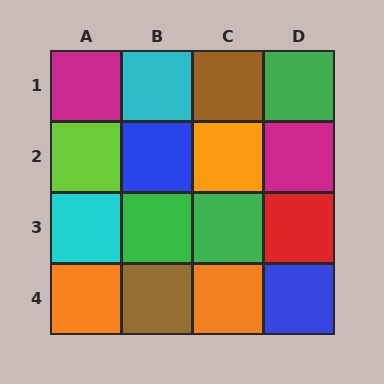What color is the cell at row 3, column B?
Green.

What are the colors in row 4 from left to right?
Orange, brown, orange, blue.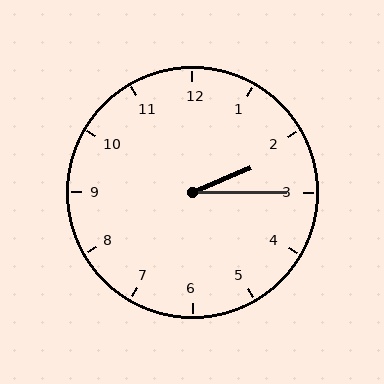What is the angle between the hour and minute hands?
Approximately 22 degrees.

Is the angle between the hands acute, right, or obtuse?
It is acute.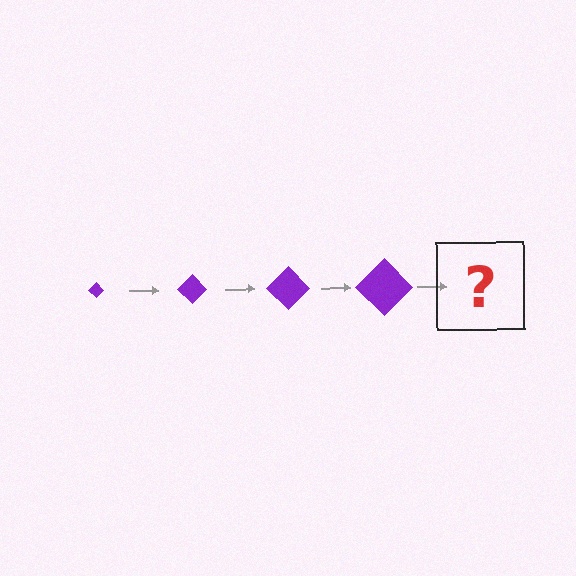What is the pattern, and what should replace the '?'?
The pattern is that the diamond gets progressively larger each step. The '?' should be a purple diamond, larger than the previous one.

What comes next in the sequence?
The next element should be a purple diamond, larger than the previous one.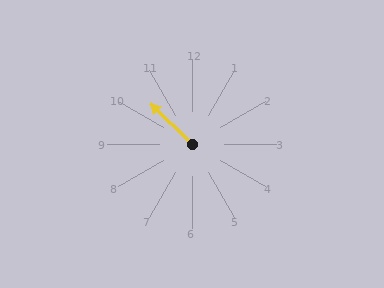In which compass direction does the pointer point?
Northwest.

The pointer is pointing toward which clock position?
Roughly 10 o'clock.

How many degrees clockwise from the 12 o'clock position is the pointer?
Approximately 314 degrees.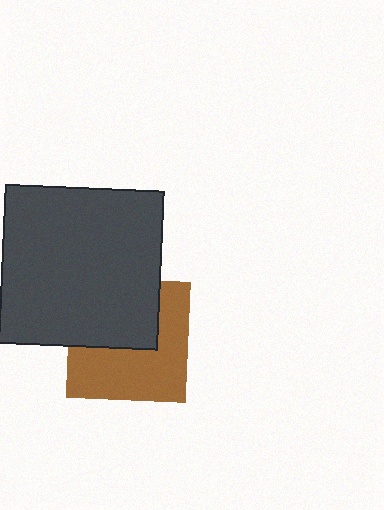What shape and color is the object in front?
The object in front is a dark gray square.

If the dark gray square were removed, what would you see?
You would see the complete brown square.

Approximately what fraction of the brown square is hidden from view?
Roughly 43% of the brown square is hidden behind the dark gray square.